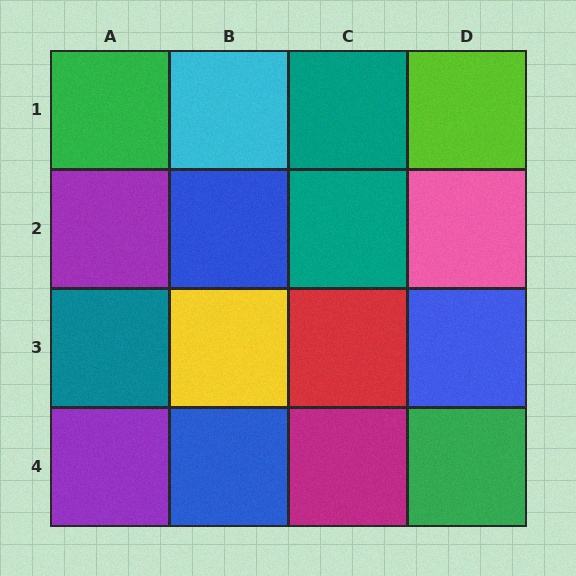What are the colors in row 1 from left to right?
Green, cyan, teal, lime.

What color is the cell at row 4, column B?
Blue.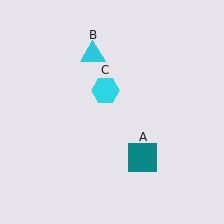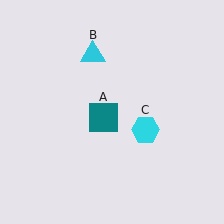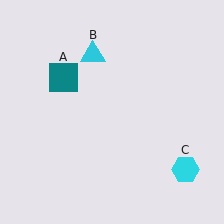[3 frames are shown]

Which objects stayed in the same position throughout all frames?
Cyan triangle (object B) remained stationary.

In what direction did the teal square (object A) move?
The teal square (object A) moved up and to the left.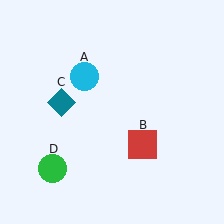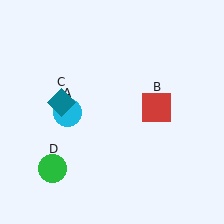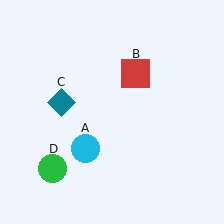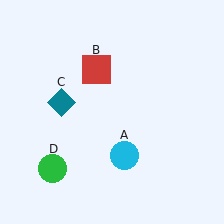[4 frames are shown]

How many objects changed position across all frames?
2 objects changed position: cyan circle (object A), red square (object B).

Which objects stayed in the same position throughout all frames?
Teal diamond (object C) and green circle (object D) remained stationary.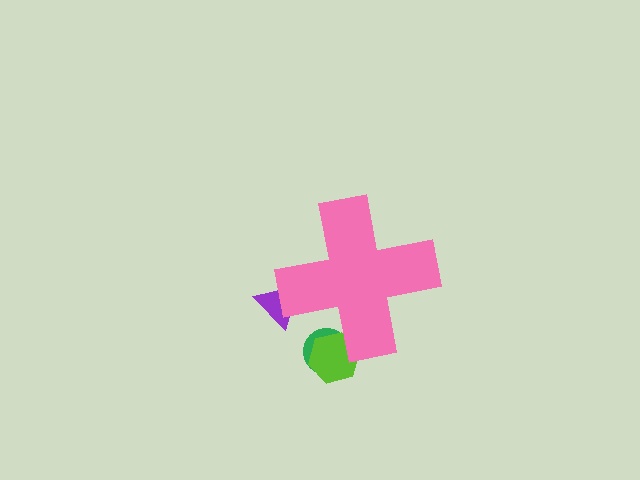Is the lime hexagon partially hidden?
Yes, the lime hexagon is partially hidden behind the pink cross.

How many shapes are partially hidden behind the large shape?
3 shapes are partially hidden.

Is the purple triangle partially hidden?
Yes, the purple triangle is partially hidden behind the pink cross.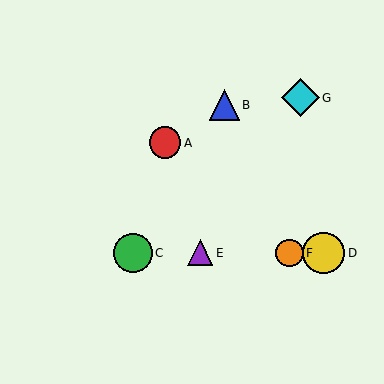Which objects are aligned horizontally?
Objects C, D, E, F are aligned horizontally.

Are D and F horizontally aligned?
Yes, both are at y≈253.